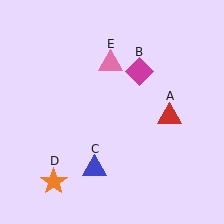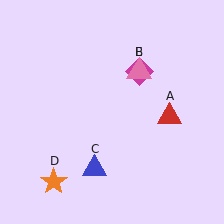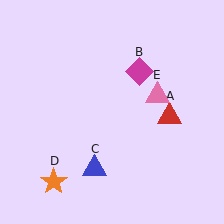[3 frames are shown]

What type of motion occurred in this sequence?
The pink triangle (object E) rotated clockwise around the center of the scene.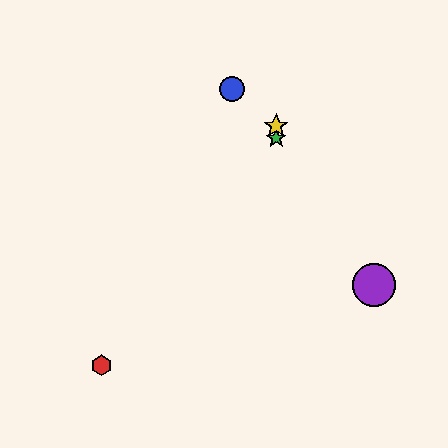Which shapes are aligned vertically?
The green star, the yellow star are aligned vertically.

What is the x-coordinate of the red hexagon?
The red hexagon is at x≈101.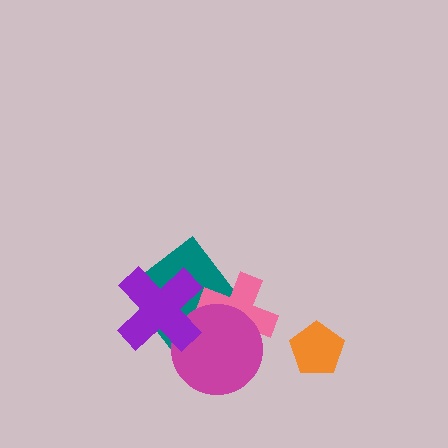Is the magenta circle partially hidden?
Yes, it is partially covered by another shape.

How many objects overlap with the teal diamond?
3 objects overlap with the teal diamond.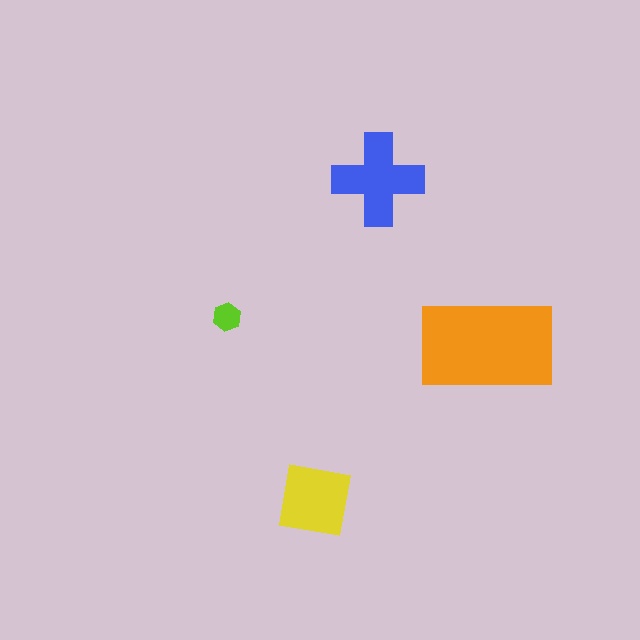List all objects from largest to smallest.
The orange rectangle, the blue cross, the yellow square, the lime hexagon.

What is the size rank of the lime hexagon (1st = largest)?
4th.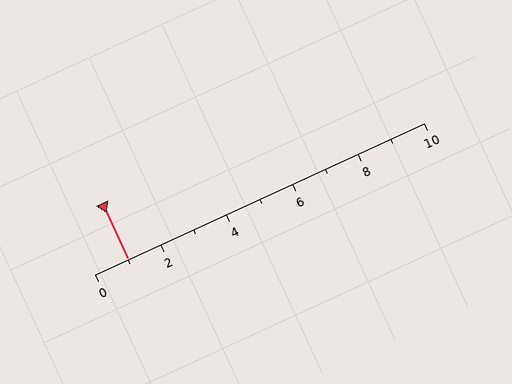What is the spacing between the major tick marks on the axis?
The major ticks are spaced 2 apart.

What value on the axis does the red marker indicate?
The marker indicates approximately 1.